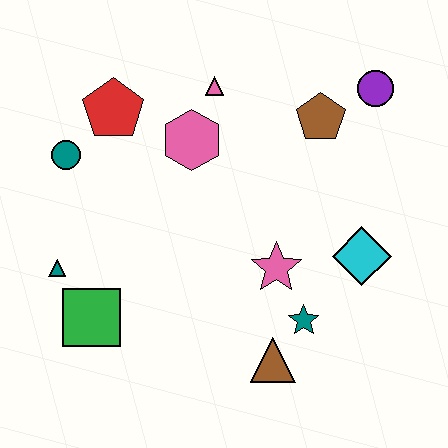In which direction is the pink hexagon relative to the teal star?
The pink hexagon is above the teal star.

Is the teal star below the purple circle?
Yes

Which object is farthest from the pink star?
The teal circle is farthest from the pink star.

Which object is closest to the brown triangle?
The teal star is closest to the brown triangle.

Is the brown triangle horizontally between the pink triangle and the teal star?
Yes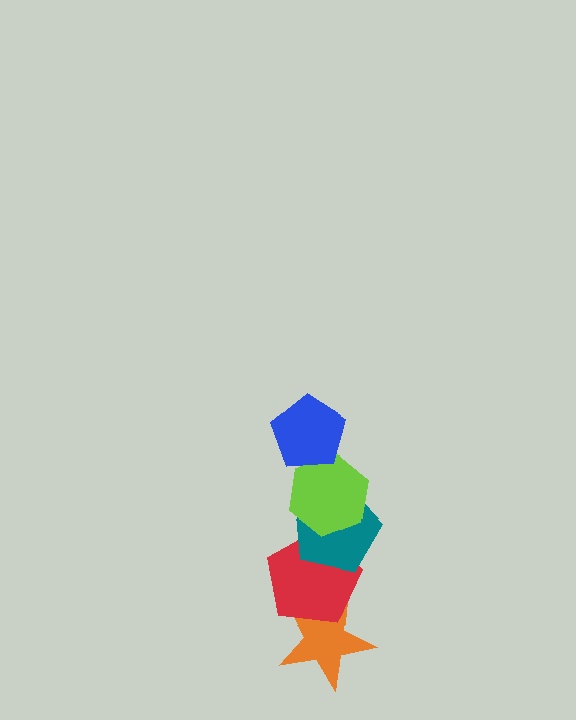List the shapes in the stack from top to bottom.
From top to bottom: the blue pentagon, the lime hexagon, the teal pentagon, the red pentagon, the orange star.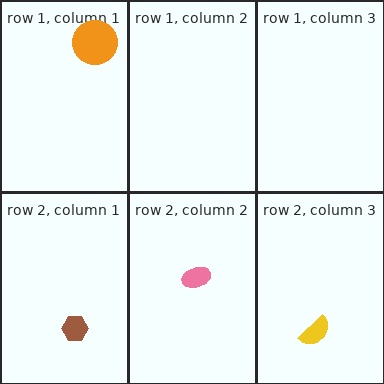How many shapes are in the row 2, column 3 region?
1.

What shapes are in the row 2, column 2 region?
The pink ellipse.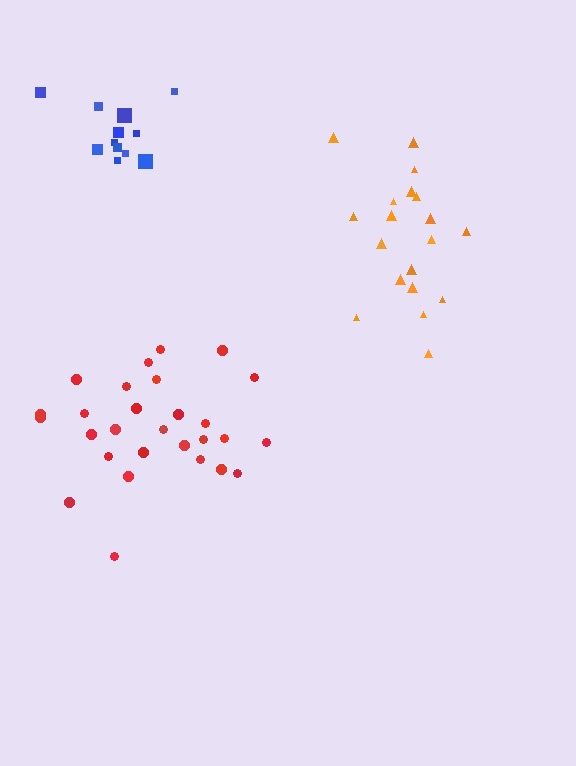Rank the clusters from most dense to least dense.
blue, red, orange.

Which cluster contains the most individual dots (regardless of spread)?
Red (28).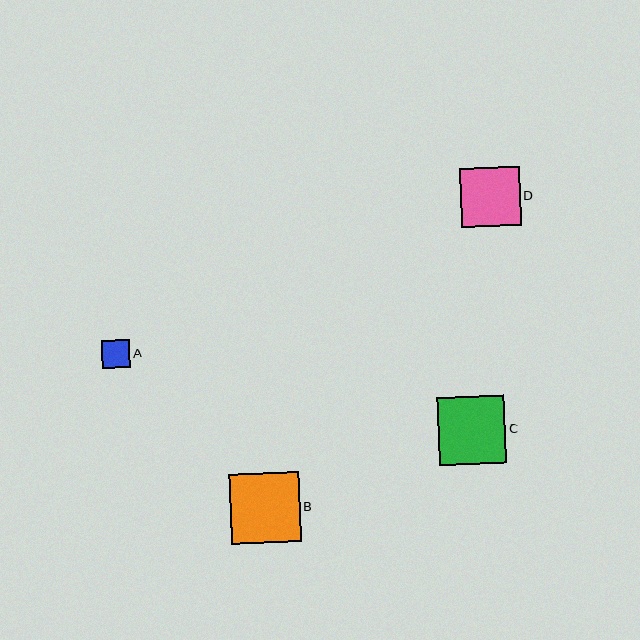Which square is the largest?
Square B is the largest with a size of approximately 70 pixels.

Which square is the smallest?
Square A is the smallest with a size of approximately 28 pixels.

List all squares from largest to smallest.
From largest to smallest: B, C, D, A.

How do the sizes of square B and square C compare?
Square B and square C are approximately the same size.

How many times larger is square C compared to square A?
Square C is approximately 2.4 times the size of square A.